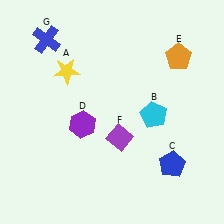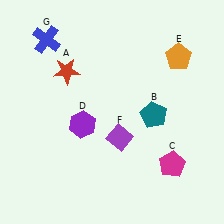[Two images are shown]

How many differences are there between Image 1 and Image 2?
There are 3 differences between the two images.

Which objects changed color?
A changed from yellow to red. B changed from cyan to teal. C changed from blue to magenta.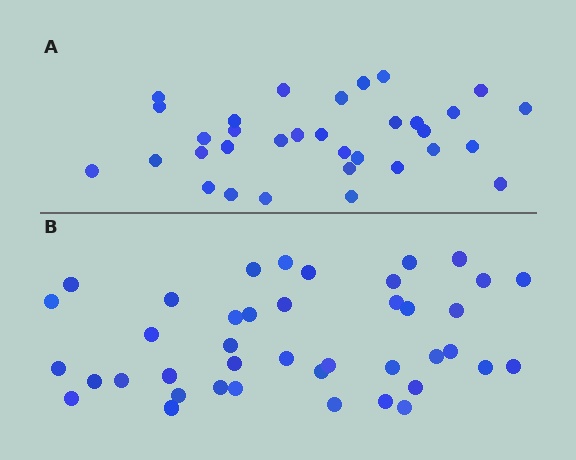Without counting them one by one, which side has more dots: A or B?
Region B (the bottom region) has more dots.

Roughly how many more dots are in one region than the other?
Region B has roughly 8 or so more dots than region A.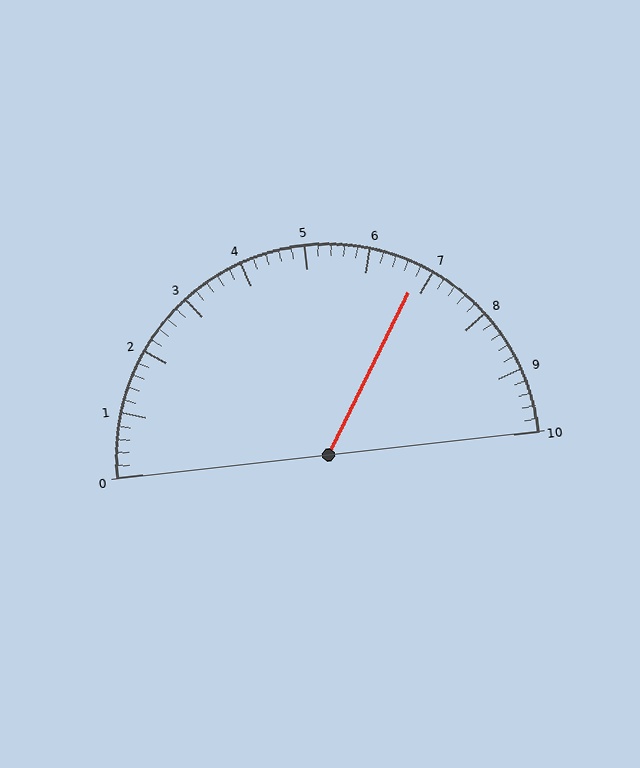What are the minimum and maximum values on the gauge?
The gauge ranges from 0 to 10.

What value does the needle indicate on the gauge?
The needle indicates approximately 6.8.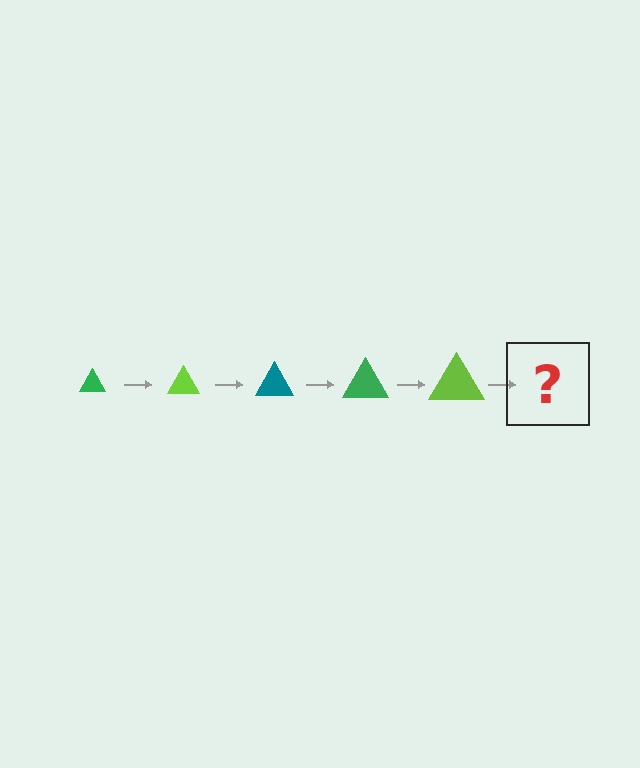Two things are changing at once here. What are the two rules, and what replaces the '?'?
The two rules are that the triangle grows larger each step and the color cycles through green, lime, and teal. The '?' should be a teal triangle, larger than the previous one.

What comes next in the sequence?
The next element should be a teal triangle, larger than the previous one.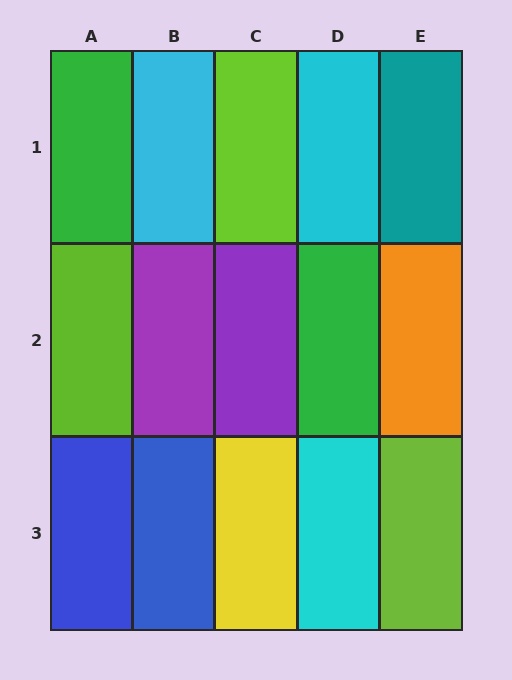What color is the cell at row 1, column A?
Green.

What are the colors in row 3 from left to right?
Blue, blue, yellow, cyan, lime.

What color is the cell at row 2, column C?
Purple.